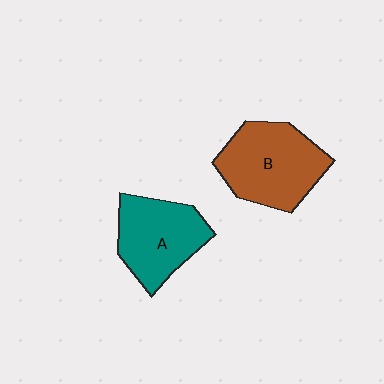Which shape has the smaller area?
Shape A (teal).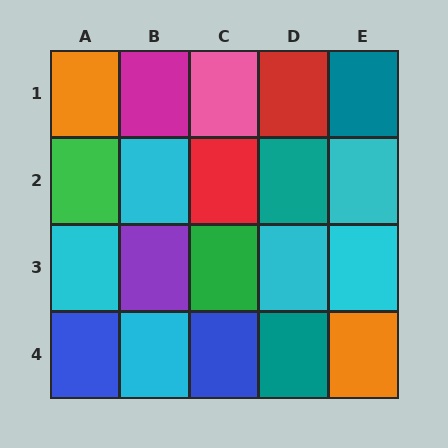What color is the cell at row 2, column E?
Cyan.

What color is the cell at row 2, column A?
Green.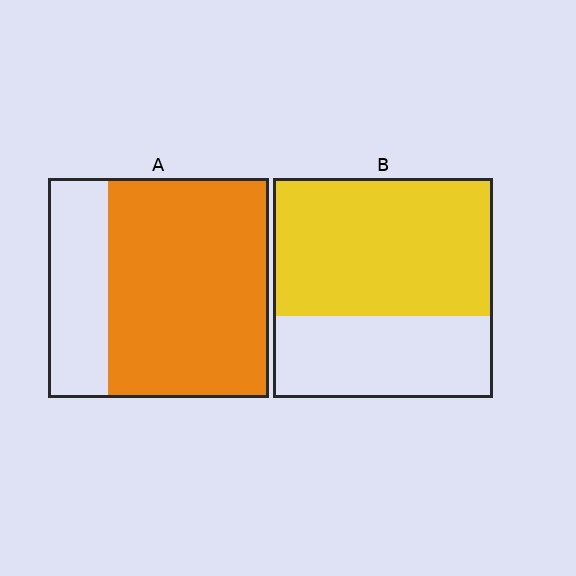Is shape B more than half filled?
Yes.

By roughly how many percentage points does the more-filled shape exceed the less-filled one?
By roughly 10 percentage points (A over B).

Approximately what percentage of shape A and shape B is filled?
A is approximately 75% and B is approximately 65%.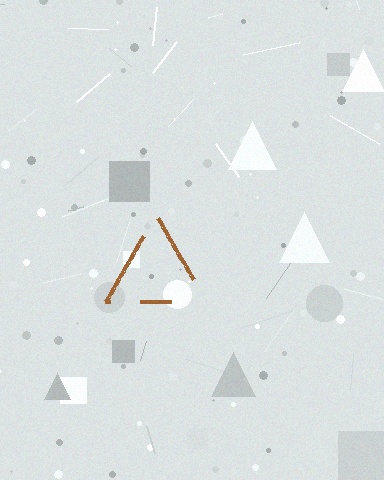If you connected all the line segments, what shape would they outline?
They would outline a triangle.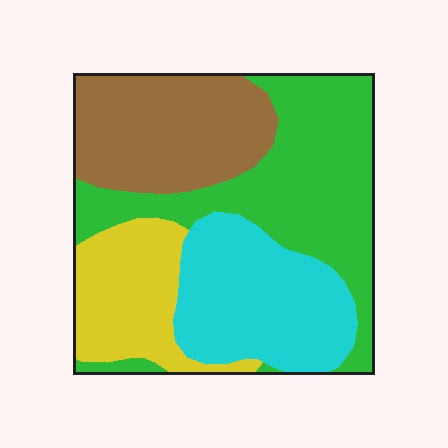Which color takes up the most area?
Green, at roughly 35%.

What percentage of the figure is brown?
Brown covers about 25% of the figure.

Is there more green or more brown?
Green.